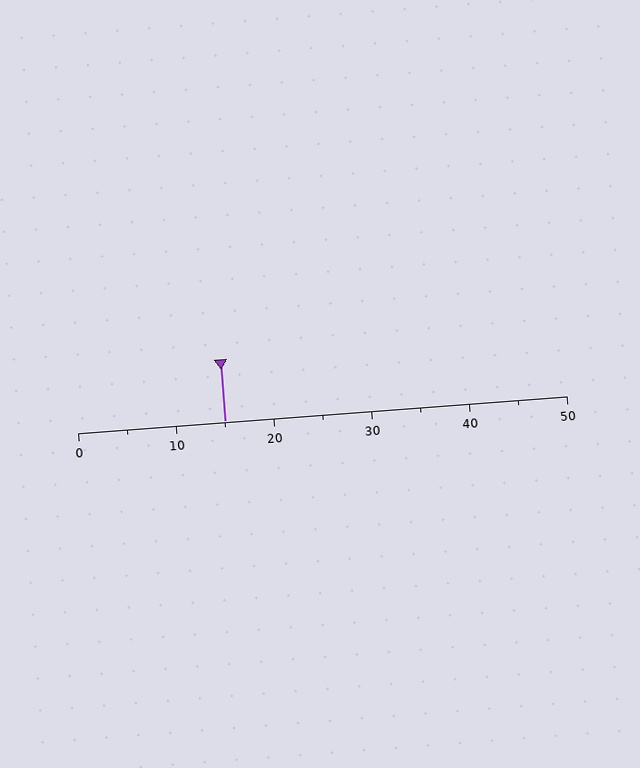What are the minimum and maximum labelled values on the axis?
The axis runs from 0 to 50.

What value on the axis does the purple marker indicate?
The marker indicates approximately 15.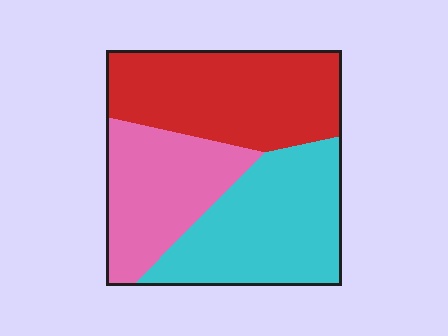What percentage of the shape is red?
Red takes up about three eighths (3/8) of the shape.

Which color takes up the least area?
Pink, at roughly 25%.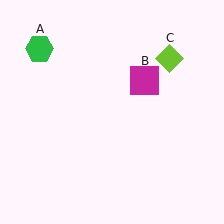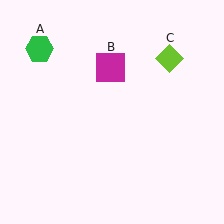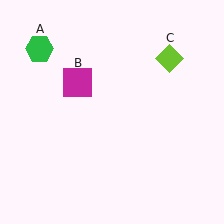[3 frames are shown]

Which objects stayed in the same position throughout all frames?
Green hexagon (object A) and lime diamond (object C) remained stationary.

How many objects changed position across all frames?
1 object changed position: magenta square (object B).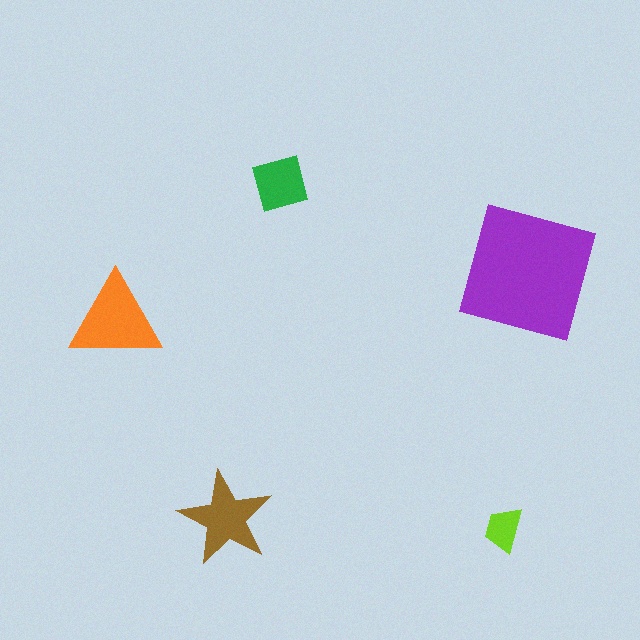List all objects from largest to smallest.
The purple square, the orange triangle, the brown star, the green square, the lime trapezoid.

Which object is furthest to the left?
The orange triangle is leftmost.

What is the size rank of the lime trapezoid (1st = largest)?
5th.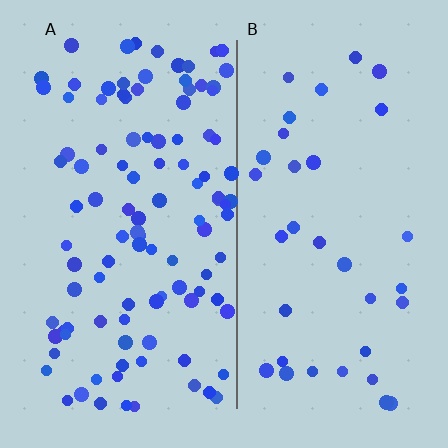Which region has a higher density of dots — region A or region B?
A (the left).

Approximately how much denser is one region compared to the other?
Approximately 3.1× — region A over region B.